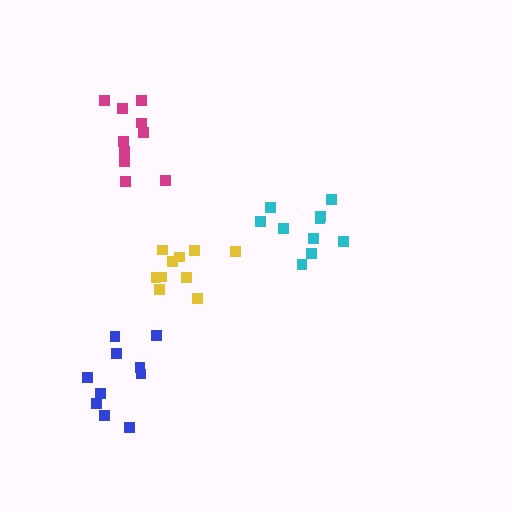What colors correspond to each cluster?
The clusters are colored: blue, magenta, yellow, cyan.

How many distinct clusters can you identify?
There are 4 distinct clusters.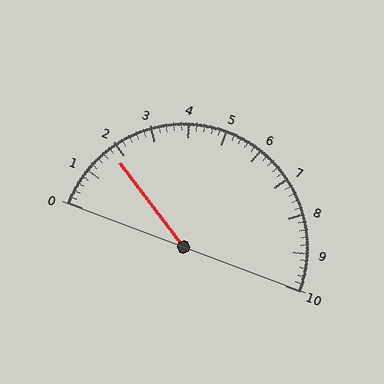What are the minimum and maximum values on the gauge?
The gauge ranges from 0 to 10.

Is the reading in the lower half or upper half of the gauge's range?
The reading is in the lower half of the range (0 to 10).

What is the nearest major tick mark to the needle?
The nearest major tick mark is 2.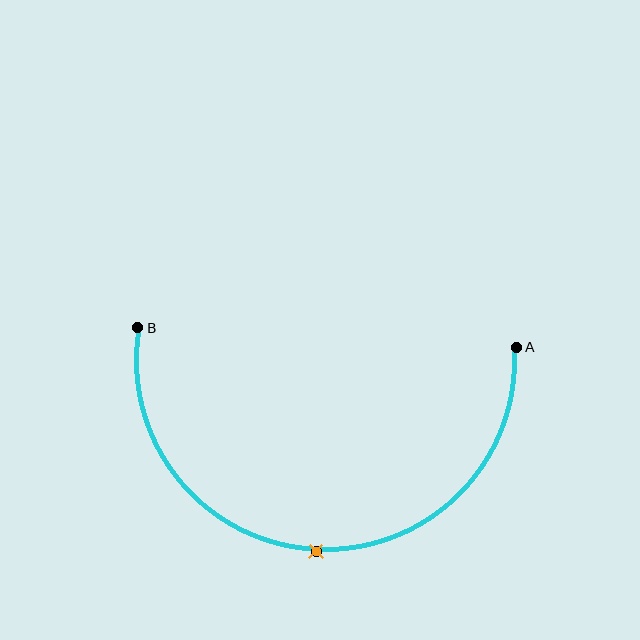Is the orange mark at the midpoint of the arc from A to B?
Yes. The orange mark lies on the arc at equal arc-length from both A and B — it is the arc midpoint.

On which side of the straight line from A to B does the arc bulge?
The arc bulges below the straight line connecting A and B.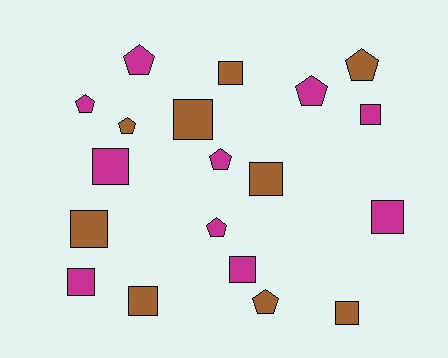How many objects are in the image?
There are 19 objects.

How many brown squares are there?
There are 6 brown squares.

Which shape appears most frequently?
Square, with 11 objects.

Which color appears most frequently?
Magenta, with 10 objects.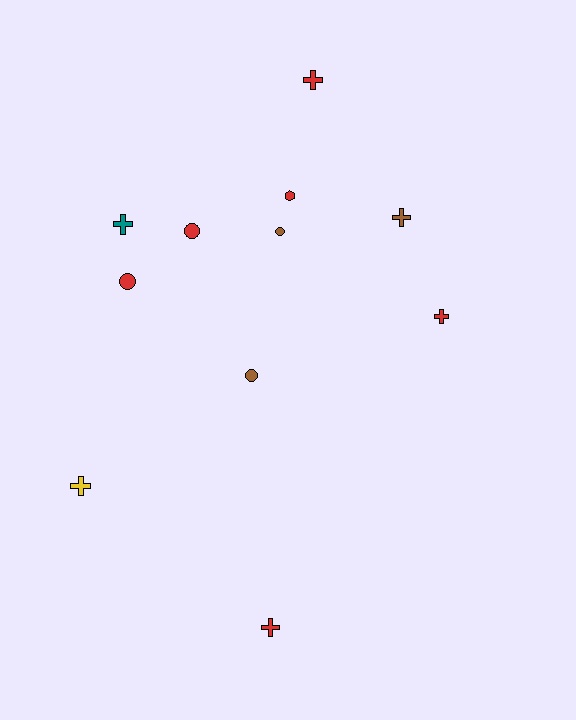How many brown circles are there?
There are 2 brown circles.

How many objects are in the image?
There are 11 objects.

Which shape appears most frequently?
Cross, with 6 objects.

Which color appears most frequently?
Red, with 6 objects.